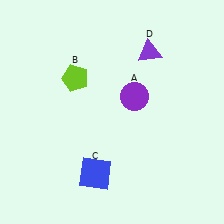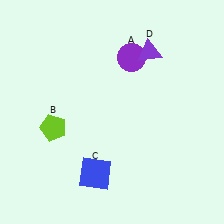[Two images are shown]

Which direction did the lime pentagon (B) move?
The lime pentagon (B) moved down.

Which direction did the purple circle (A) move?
The purple circle (A) moved up.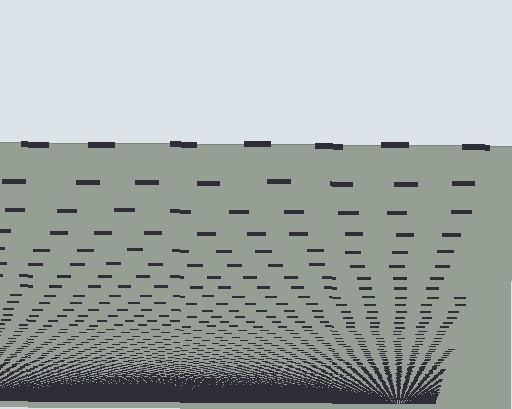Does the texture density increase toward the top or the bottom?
Density increases toward the bottom.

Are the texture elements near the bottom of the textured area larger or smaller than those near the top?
Smaller. The gradient is inverted — elements near the bottom are smaller and denser.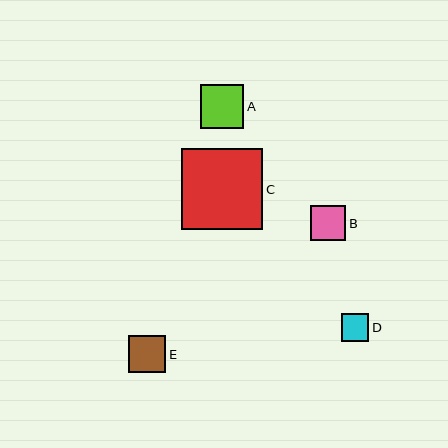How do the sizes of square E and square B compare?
Square E and square B are approximately the same size.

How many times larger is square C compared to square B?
Square C is approximately 2.3 times the size of square B.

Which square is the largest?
Square C is the largest with a size of approximately 81 pixels.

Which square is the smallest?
Square D is the smallest with a size of approximately 27 pixels.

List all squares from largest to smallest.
From largest to smallest: C, A, E, B, D.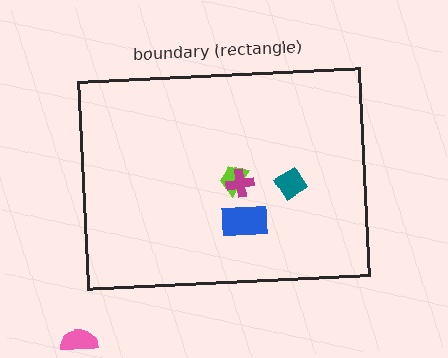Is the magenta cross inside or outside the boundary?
Inside.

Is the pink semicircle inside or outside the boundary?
Outside.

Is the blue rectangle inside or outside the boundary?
Inside.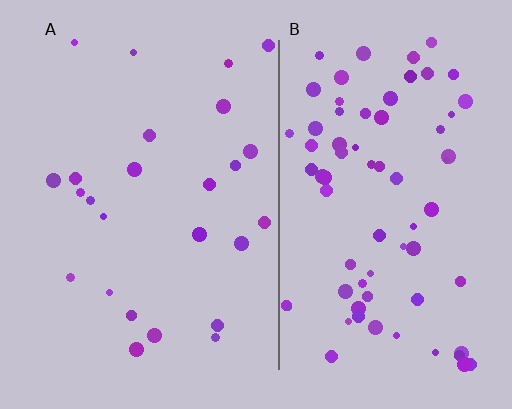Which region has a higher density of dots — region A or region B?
B (the right).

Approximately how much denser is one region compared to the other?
Approximately 2.8× — region B over region A.